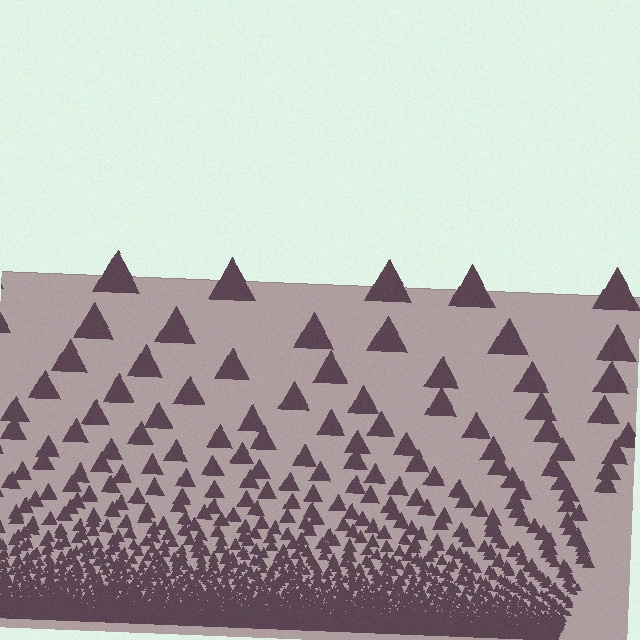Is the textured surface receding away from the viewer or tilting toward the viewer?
The surface appears to tilt toward the viewer. Texture elements get larger and sparser toward the top.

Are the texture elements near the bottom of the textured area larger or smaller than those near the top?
Smaller. The gradient is inverted — elements near the bottom are smaller and denser.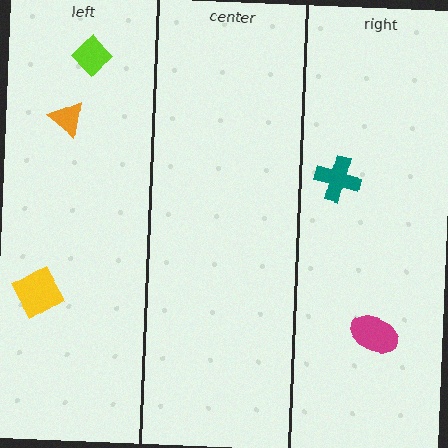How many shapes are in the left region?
3.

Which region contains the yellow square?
The left region.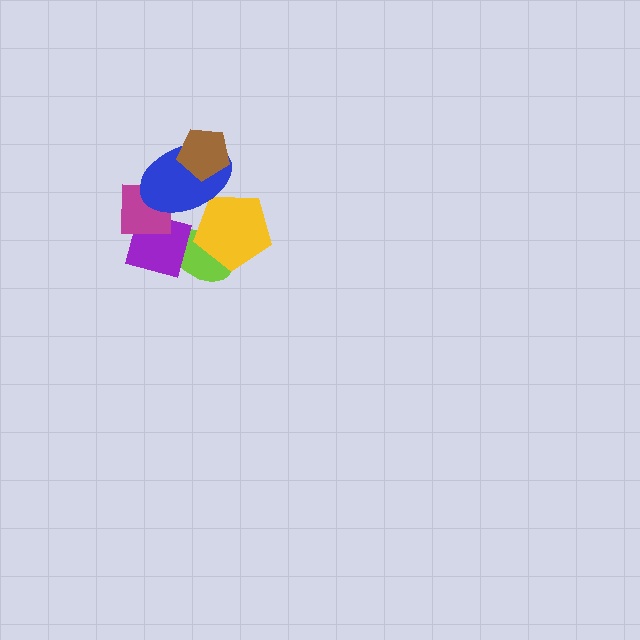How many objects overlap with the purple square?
3 objects overlap with the purple square.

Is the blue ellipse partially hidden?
Yes, it is partially covered by another shape.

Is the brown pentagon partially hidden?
No, no other shape covers it.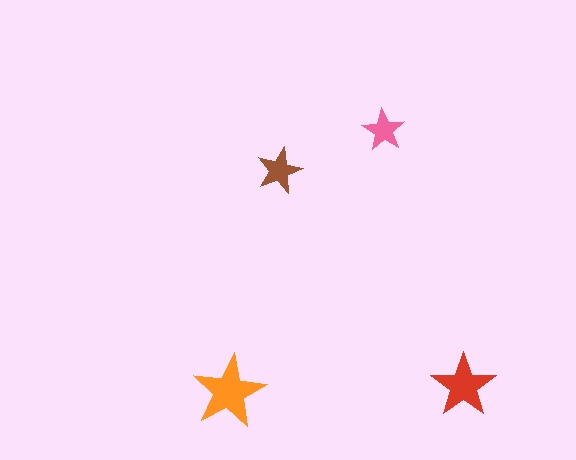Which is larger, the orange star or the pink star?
The orange one.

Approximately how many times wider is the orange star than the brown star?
About 1.5 times wider.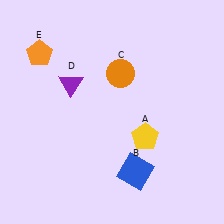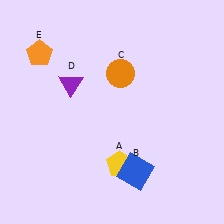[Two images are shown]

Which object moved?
The yellow pentagon (A) moved down.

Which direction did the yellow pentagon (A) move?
The yellow pentagon (A) moved down.